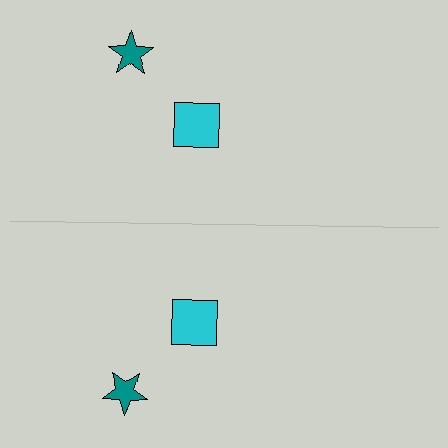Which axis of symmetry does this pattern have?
The pattern has a horizontal axis of symmetry running through the center of the image.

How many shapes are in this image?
There are 4 shapes in this image.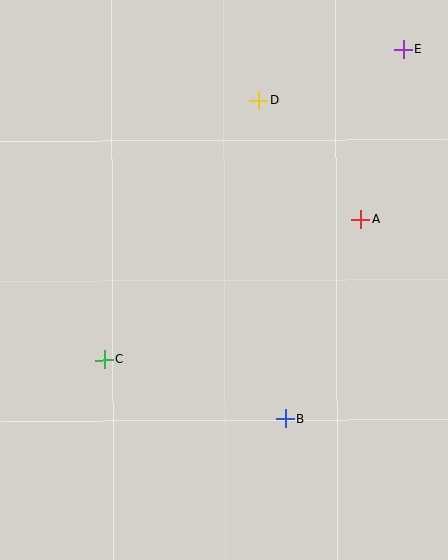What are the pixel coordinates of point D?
Point D is at (259, 100).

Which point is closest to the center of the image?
Point C at (104, 360) is closest to the center.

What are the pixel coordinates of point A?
Point A is at (360, 220).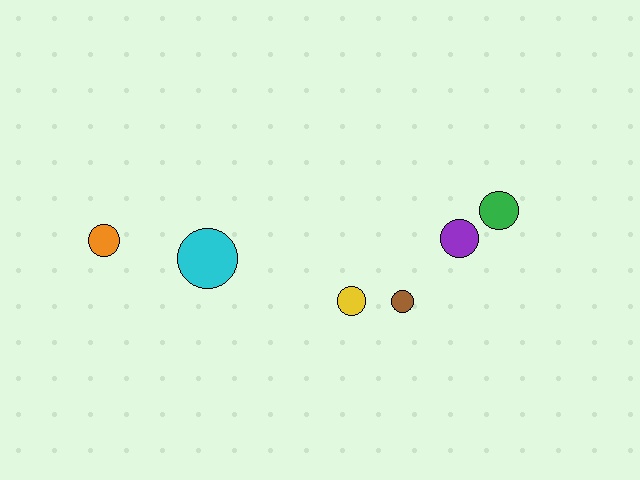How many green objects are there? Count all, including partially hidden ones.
There is 1 green object.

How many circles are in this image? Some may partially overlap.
There are 6 circles.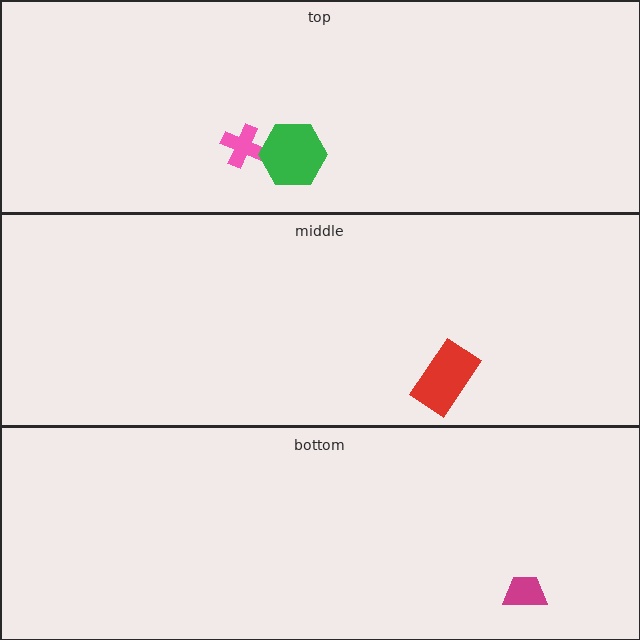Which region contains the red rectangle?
The middle region.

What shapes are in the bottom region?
The magenta trapezoid.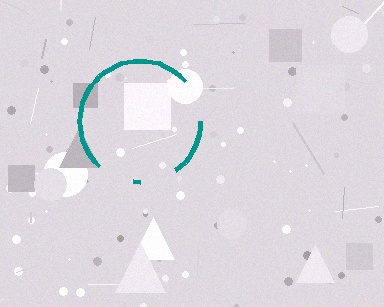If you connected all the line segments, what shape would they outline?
They would outline a circle.